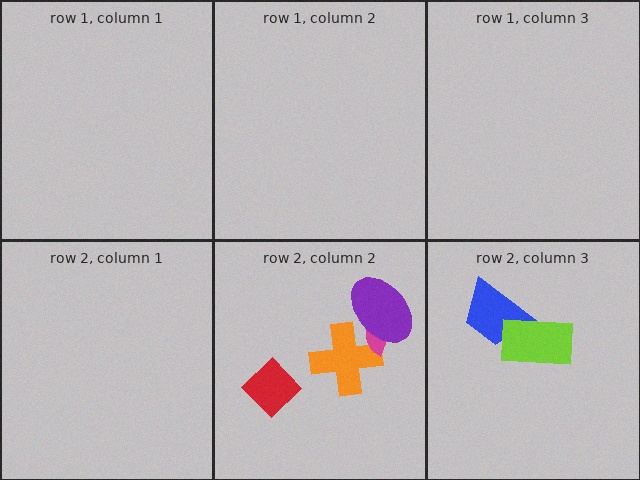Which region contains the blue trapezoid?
The row 2, column 3 region.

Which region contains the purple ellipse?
The row 2, column 2 region.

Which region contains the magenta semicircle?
The row 2, column 2 region.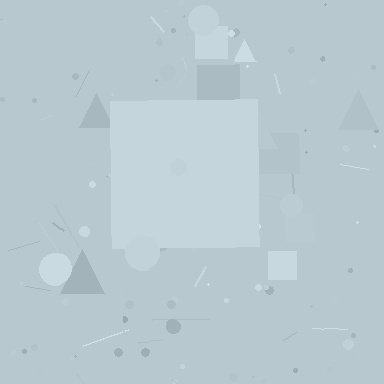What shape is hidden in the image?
A square is hidden in the image.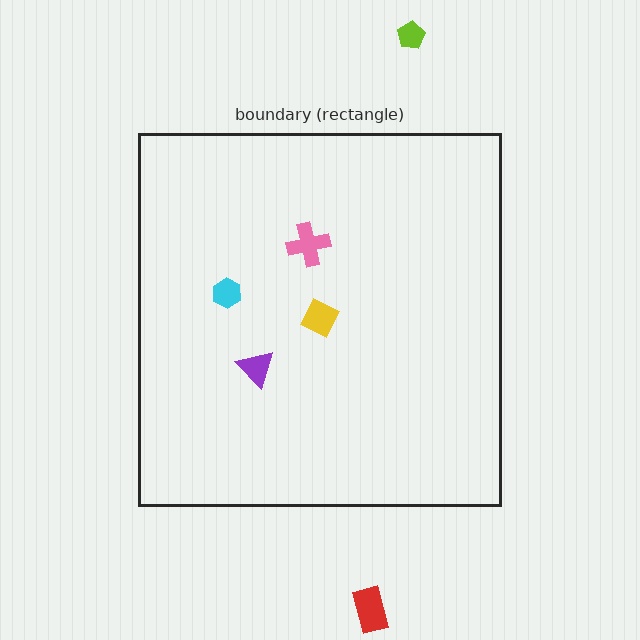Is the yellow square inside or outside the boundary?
Inside.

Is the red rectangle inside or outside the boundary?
Outside.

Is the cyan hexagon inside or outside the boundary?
Inside.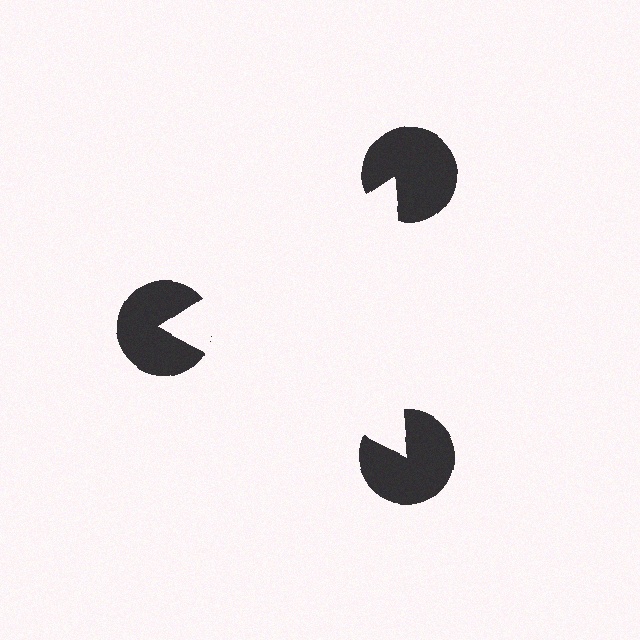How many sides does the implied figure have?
3 sides.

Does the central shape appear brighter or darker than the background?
It typically appears slightly brighter than the background, even though no actual brightness change is drawn.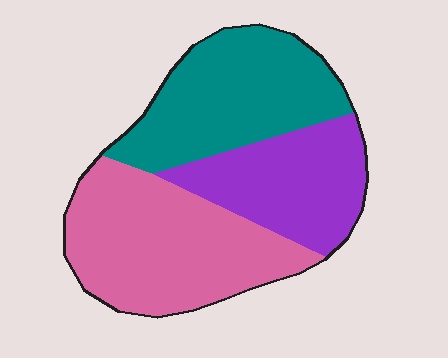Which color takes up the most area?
Pink, at roughly 40%.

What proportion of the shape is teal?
Teal takes up between a third and a half of the shape.